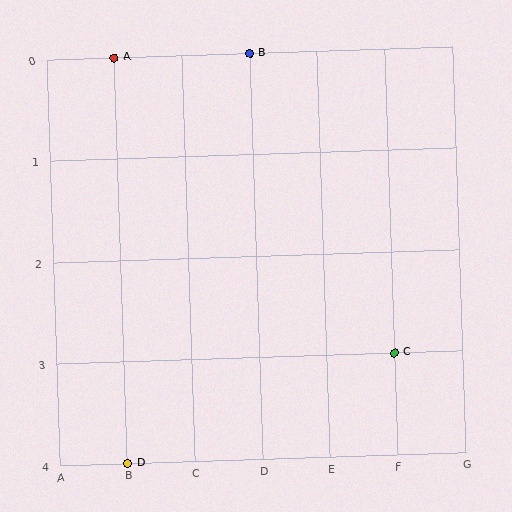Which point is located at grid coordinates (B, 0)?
Point A is at (B, 0).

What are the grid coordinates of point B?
Point B is at grid coordinates (D, 0).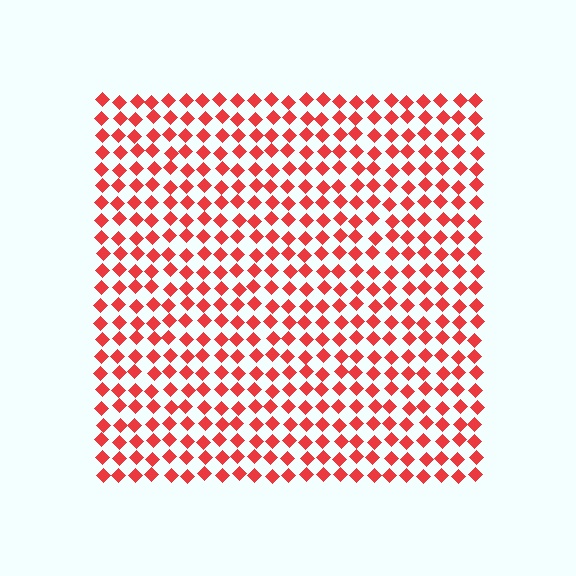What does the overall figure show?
The overall figure shows a square.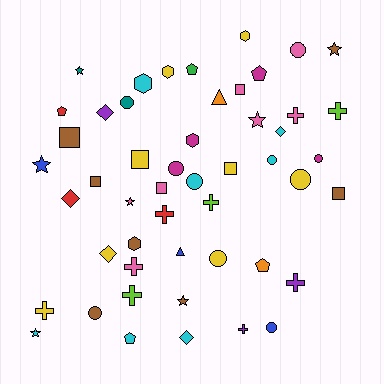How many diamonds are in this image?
There are 5 diamonds.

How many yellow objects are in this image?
There are 8 yellow objects.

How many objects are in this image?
There are 50 objects.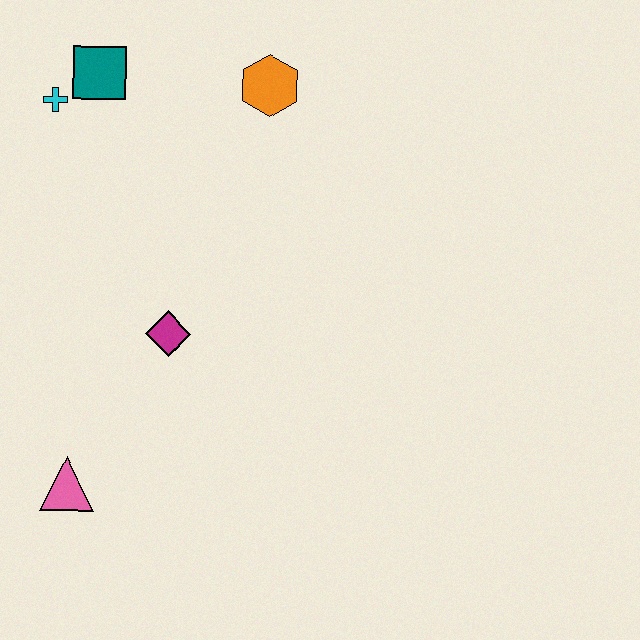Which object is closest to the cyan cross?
The teal square is closest to the cyan cross.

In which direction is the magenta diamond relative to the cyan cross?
The magenta diamond is below the cyan cross.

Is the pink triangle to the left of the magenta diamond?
Yes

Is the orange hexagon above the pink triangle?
Yes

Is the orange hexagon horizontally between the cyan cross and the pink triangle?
No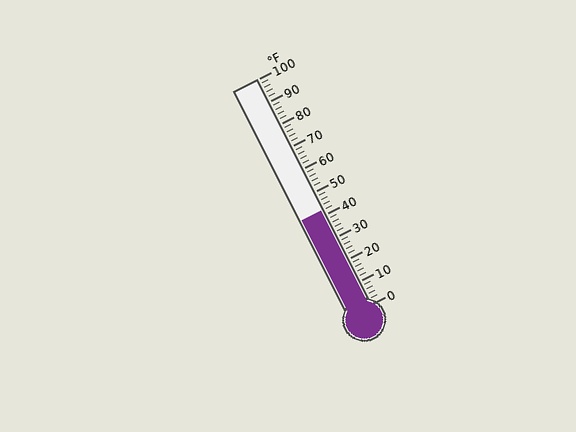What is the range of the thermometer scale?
The thermometer scale ranges from 0°F to 100°F.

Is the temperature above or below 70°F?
The temperature is below 70°F.